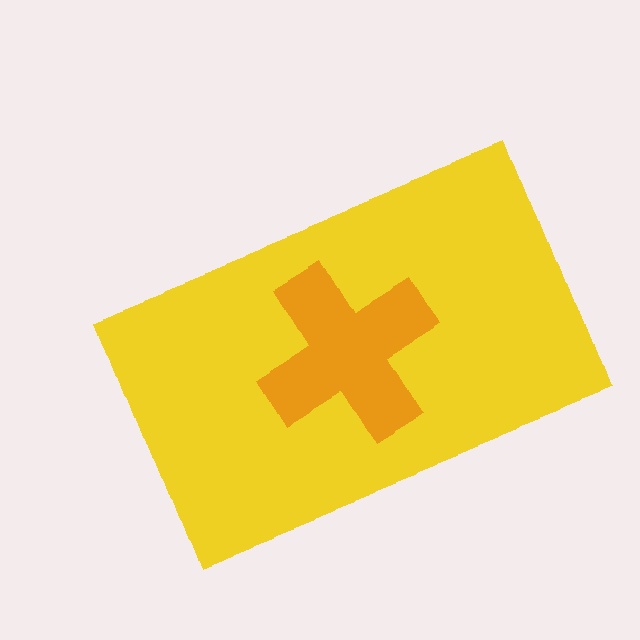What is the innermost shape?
The orange cross.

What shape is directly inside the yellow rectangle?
The orange cross.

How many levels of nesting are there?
2.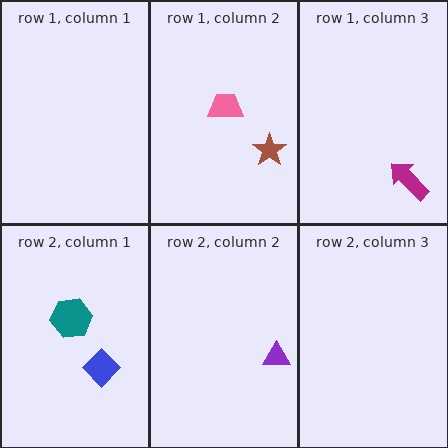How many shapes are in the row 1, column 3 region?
1.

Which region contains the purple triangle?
The row 2, column 2 region.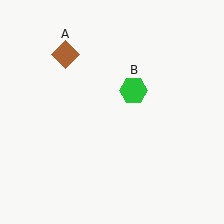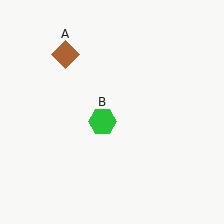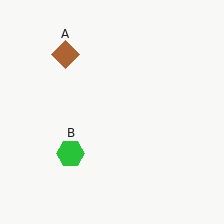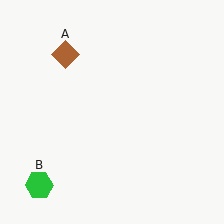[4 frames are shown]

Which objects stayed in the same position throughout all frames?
Brown diamond (object A) remained stationary.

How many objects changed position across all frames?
1 object changed position: green hexagon (object B).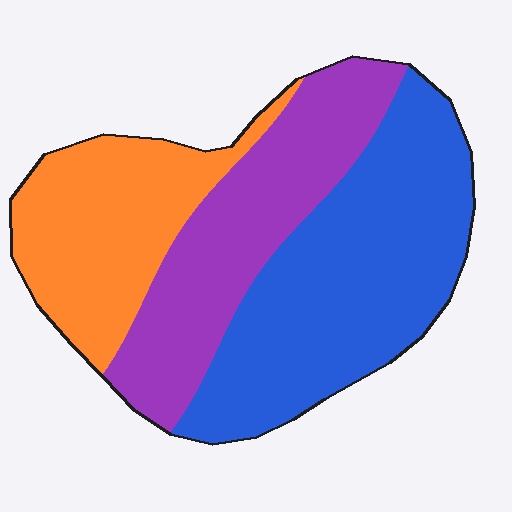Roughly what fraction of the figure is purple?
Purple takes up about one third (1/3) of the figure.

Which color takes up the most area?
Blue, at roughly 45%.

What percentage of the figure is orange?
Orange covers roughly 25% of the figure.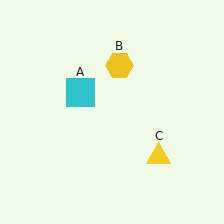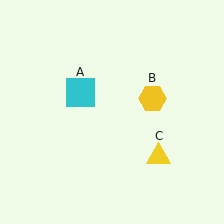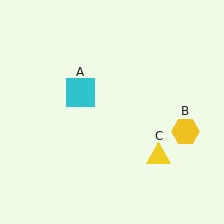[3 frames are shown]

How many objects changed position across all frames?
1 object changed position: yellow hexagon (object B).